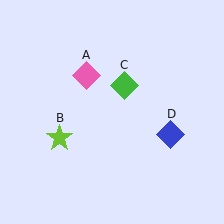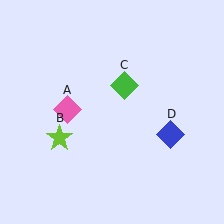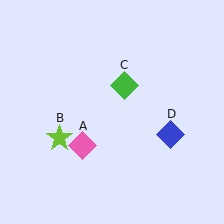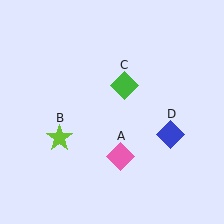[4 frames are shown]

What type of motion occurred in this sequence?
The pink diamond (object A) rotated counterclockwise around the center of the scene.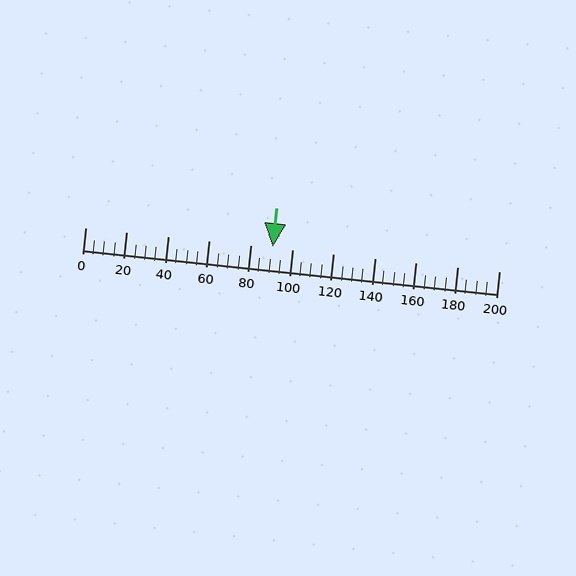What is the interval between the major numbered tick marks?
The major tick marks are spaced 20 units apart.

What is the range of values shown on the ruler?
The ruler shows values from 0 to 200.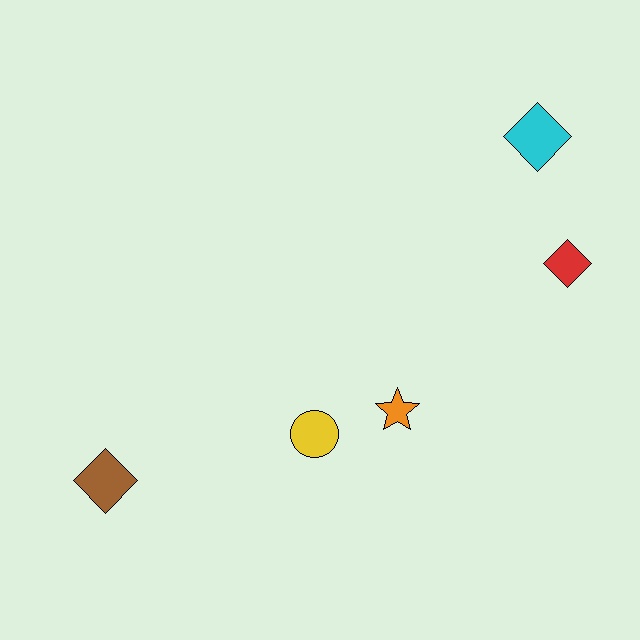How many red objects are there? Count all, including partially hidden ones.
There is 1 red object.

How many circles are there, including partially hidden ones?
There is 1 circle.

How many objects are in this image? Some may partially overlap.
There are 5 objects.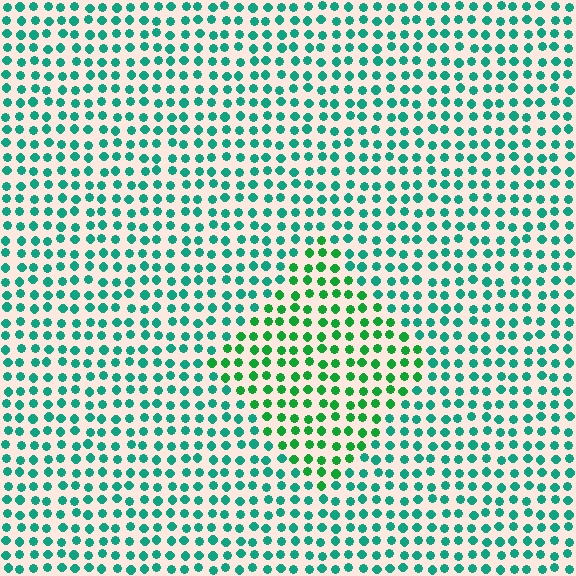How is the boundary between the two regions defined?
The boundary is defined purely by a slight shift in hue (about 32 degrees). Spacing, size, and orientation are identical on both sides.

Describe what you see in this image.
The image is filled with small teal elements in a uniform arrangement. A diamond-shaped region is visible where the elements are tinted to a slightly different hue, forming a subtle color boundary.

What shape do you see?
I see a diamond.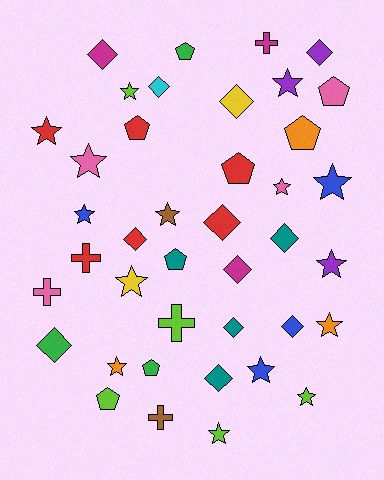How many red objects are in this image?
There are 6 red objects.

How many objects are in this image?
There are 40 objects.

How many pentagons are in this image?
There are 8 pentagons.